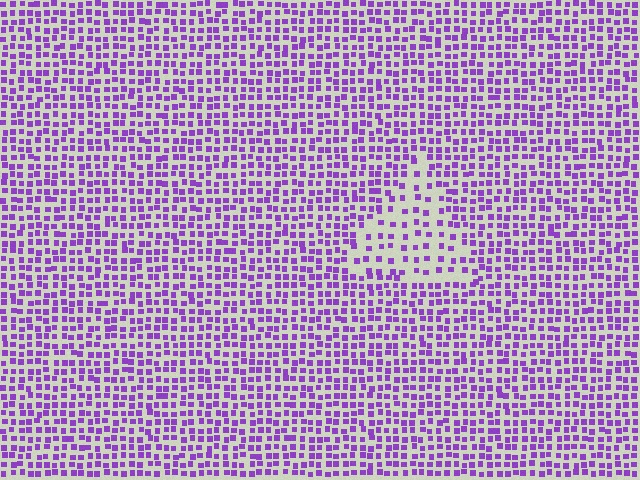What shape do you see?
I see a triangle.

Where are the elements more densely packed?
The elements are more densely packed outside the triangle boundary.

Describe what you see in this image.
The image contains small purple elements arranged at two different densities. A triangle-shaped region is visible where the elements are less densely packed than the surrounding area.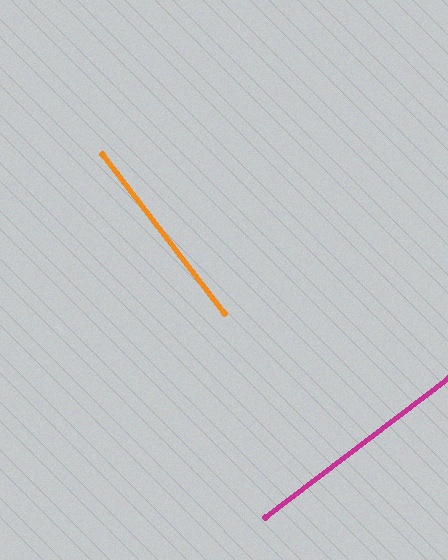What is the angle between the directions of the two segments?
Approximately 90 degrees.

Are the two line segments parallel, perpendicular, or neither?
Perpendicular — they meet at approximately 90°.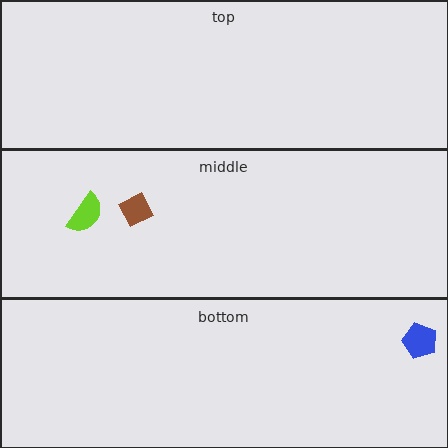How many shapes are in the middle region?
2.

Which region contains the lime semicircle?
The middle region.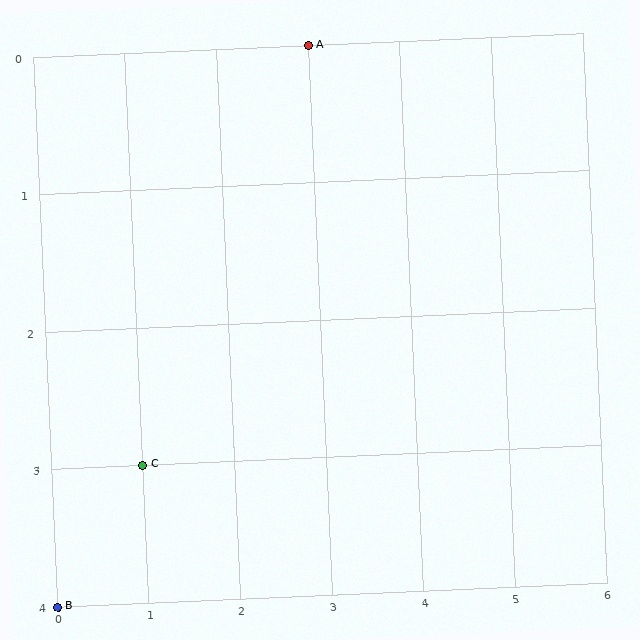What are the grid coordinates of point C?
Point C is at grid coordinates (1, 3).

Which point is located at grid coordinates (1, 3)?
Point C is at (1, 3).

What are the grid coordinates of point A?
Point A is at grid coordinates (3, 0).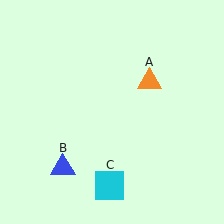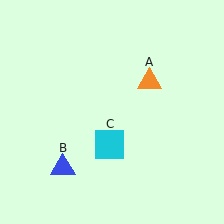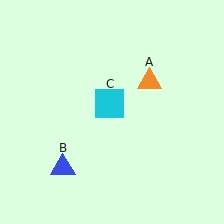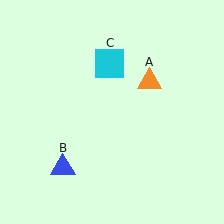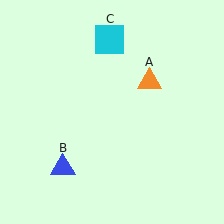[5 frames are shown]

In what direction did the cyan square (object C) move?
The cyan square (object C) moved up.